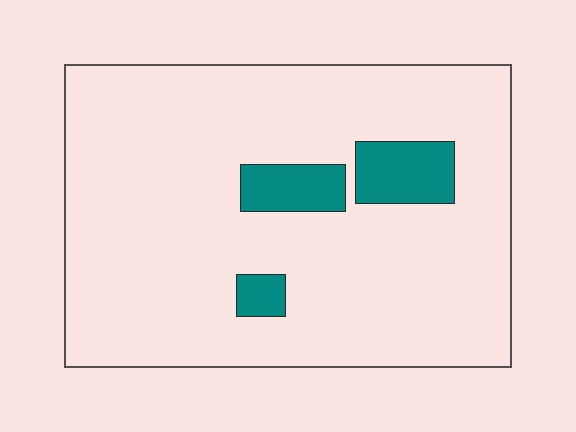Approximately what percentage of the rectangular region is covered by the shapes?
Approximately 10%.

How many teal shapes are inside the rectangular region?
3.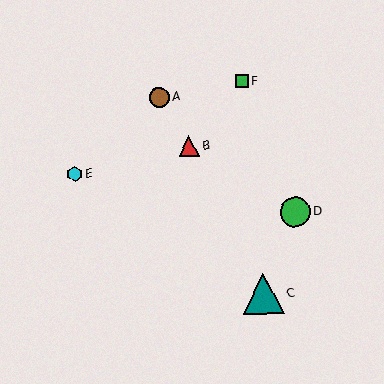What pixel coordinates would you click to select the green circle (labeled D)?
Click at (295, 212) to select the green circle D.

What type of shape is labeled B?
Shape B is a red triangle.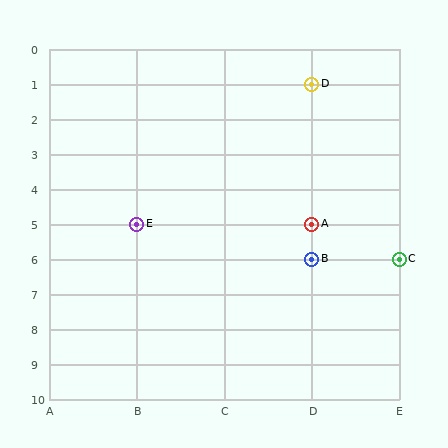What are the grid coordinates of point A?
Point A is at grid coordinates (D, 5).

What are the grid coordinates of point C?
Point C is at grid coordinates (E, 6).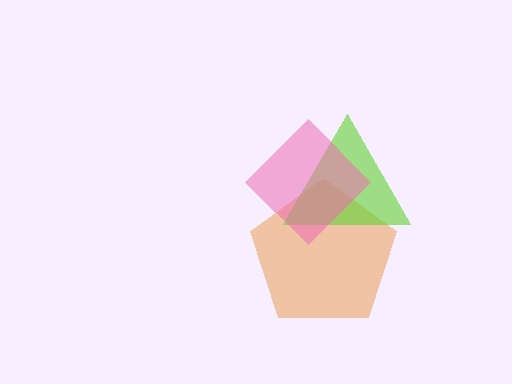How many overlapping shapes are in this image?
There are 3 overlapping shapes in the image.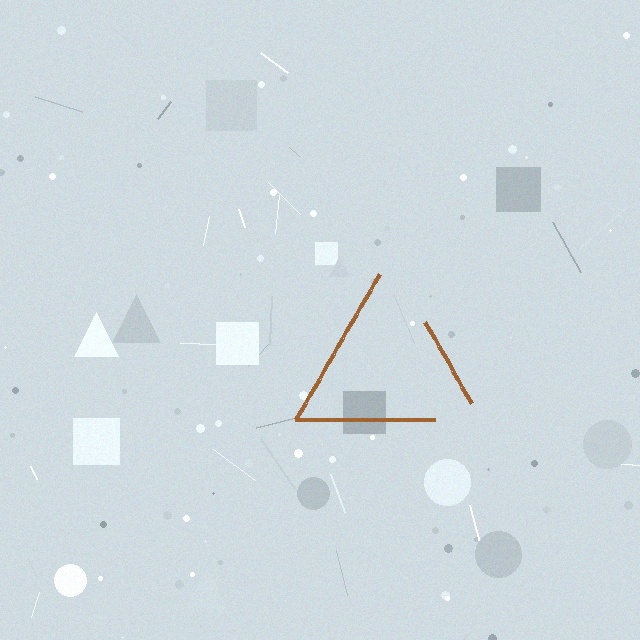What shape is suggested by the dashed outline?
The dashed outline suggests a triangle.